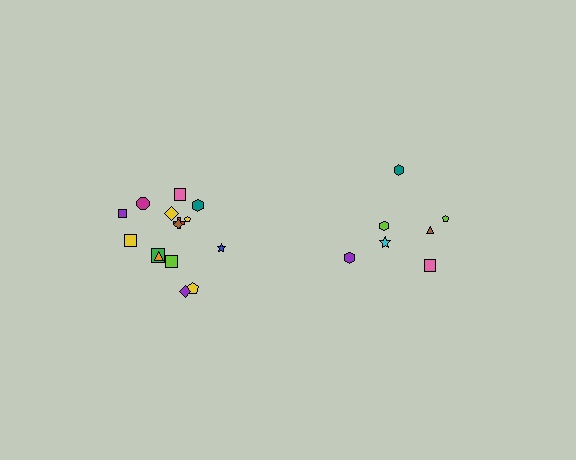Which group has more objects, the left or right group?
The left group.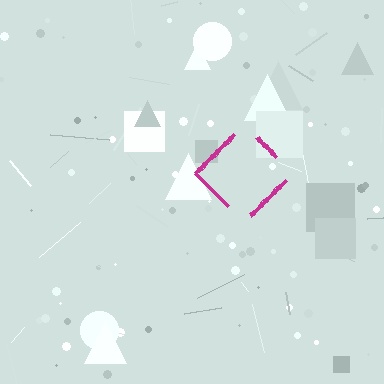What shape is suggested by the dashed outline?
The dashed outline suggests a diamond.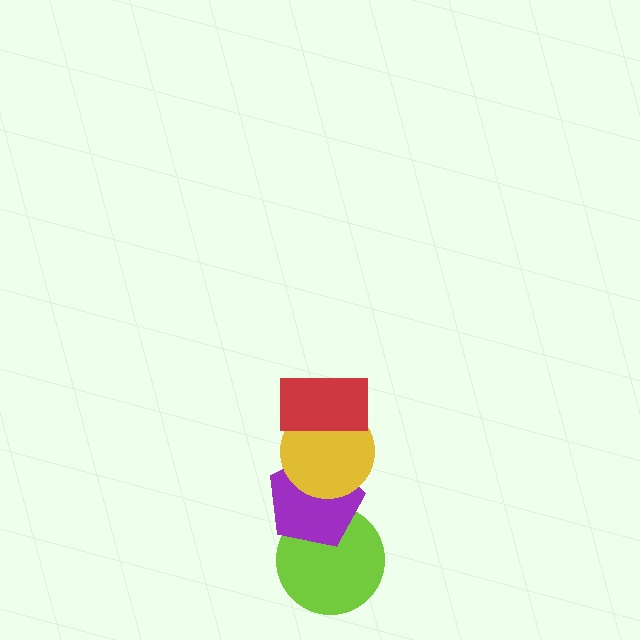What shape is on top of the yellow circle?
The red rectangle is on top of the yellow circle.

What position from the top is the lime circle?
The lime circle is 4th from the top.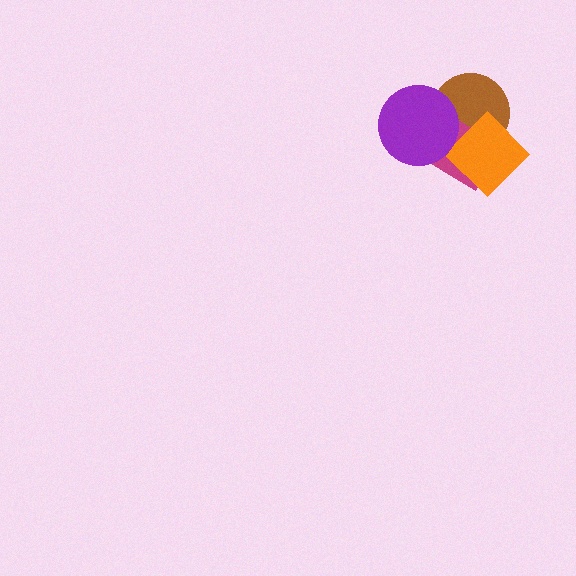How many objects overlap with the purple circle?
3 objects overlap with the purple circle.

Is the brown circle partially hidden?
Yes, it is partially covered by another shape.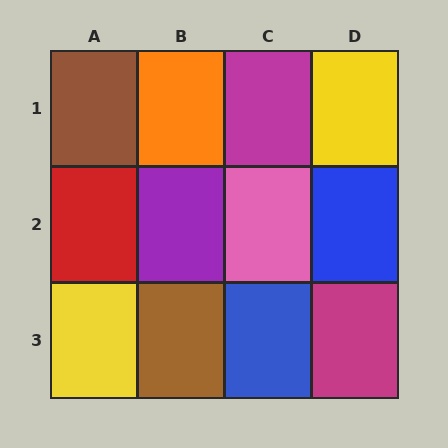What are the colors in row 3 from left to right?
Yellow, brown, blue, magenta.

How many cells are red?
1 cell is red.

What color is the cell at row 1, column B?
Orange.